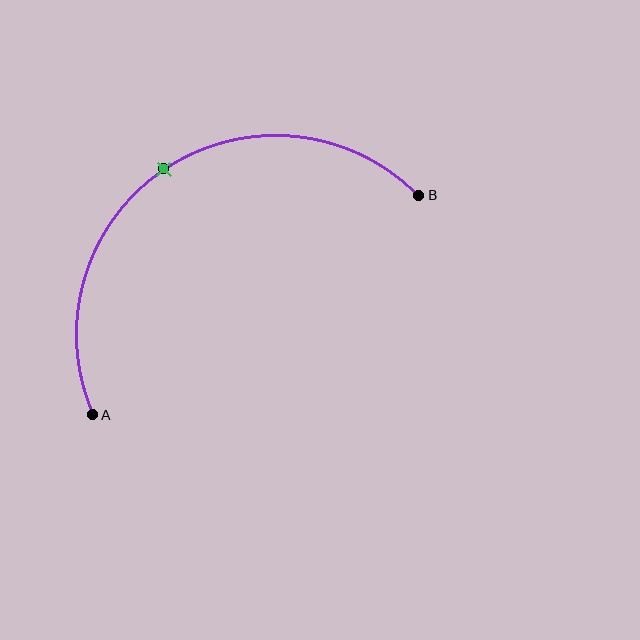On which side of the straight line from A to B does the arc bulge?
The arc bulges above and to the left of the straight line connecting A and B.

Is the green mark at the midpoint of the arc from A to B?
Yes. The green mark lies on the arc at equal arc-length from both A and B — it is the arc midpoint.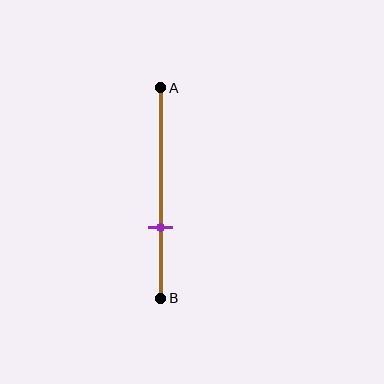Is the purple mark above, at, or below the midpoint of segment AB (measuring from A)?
The purple mark is below the midpoint of segment AB.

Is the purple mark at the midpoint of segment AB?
No, the mark is at about 65% from A, not at the 50% midpoint.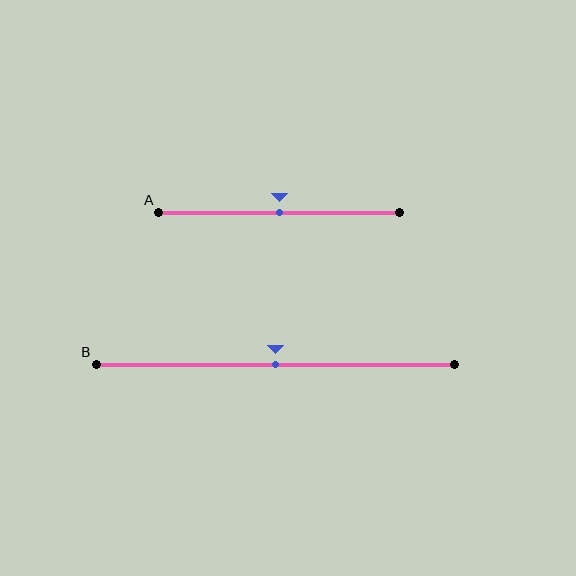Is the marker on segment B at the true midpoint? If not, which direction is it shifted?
Yes, the marker on segment B is at the true midpoint.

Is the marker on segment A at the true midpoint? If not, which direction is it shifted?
Yes, the marker on segment A is at the true midpoint.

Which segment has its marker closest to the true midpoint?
Segment A has its marker closest to the true midpoint.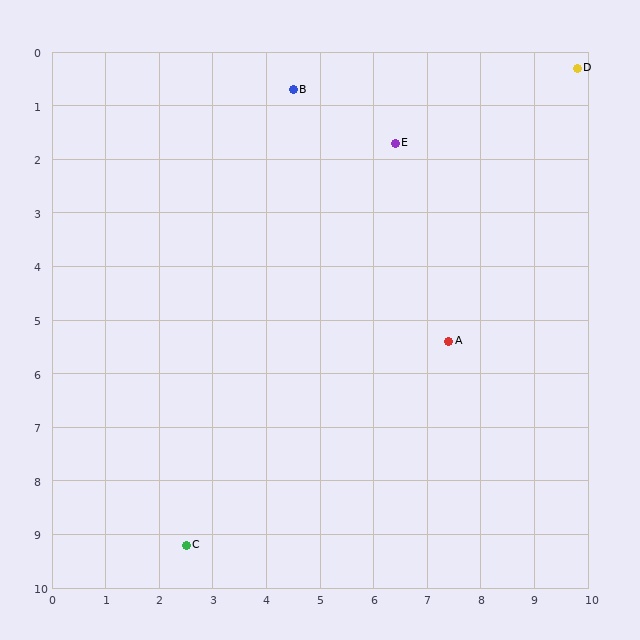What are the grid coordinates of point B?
Point B is at approximately (4.5, 0.7).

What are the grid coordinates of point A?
Point A is at approximately (7.4, 5.4).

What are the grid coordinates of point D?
Point D is at approximately (9.8, 0.3).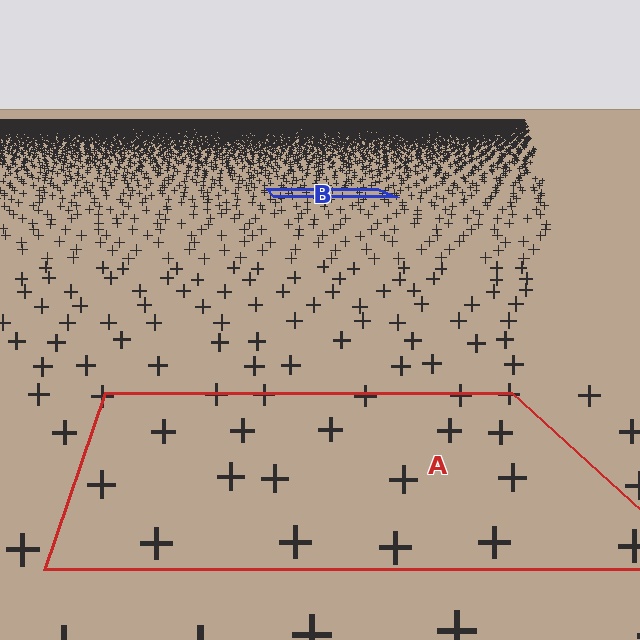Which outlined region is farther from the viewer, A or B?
Region B is farther from the viewer — the texture elements inside it appear smaller and more densely packed.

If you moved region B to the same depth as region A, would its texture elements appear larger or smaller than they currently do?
They would appear larger. At a closer depth, the same texture elements are projected at a bigger on-screen size.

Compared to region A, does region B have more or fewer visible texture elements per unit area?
Region B has more texture elements per unit area — they are packed more densely because it is farther away.